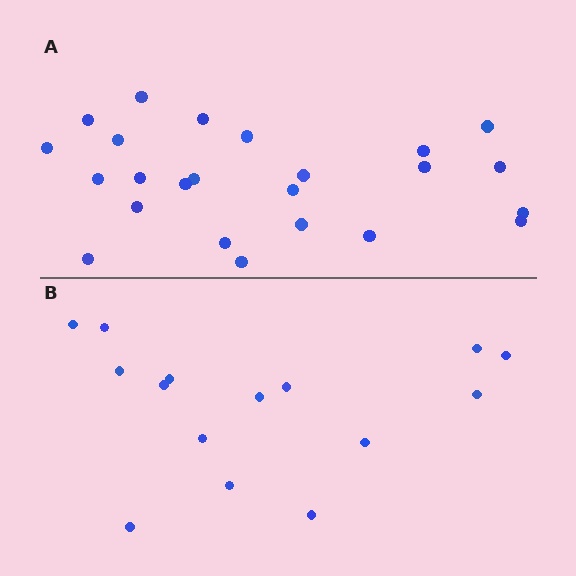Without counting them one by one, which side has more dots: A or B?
Region A (the top region) has more dots.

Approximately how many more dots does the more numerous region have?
Region A has roughly 8 or so more dots than region B.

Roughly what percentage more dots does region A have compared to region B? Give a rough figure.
About 60% more.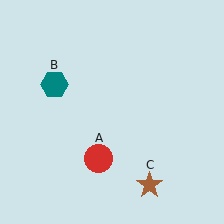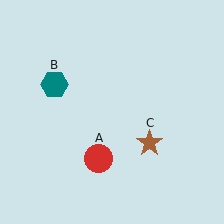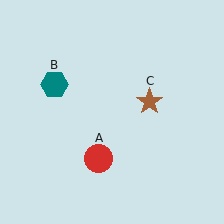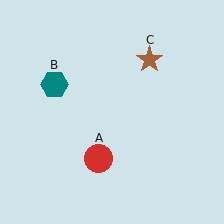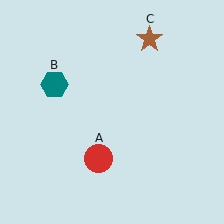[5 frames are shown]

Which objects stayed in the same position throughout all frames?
Red circle (object A) and teal hexagon (object B) remained stationary.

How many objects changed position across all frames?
1 object changed position: brown star (object C).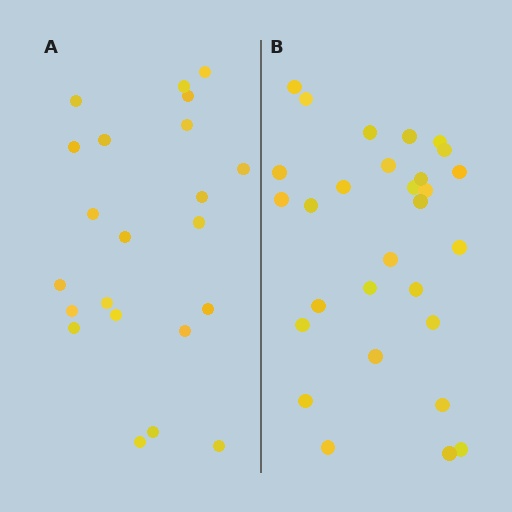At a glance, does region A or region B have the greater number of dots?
Region B (the right region) has more dots.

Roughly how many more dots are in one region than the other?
Region B has roughly 8 or so more dots than region A.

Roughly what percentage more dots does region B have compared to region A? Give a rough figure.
About 30% more.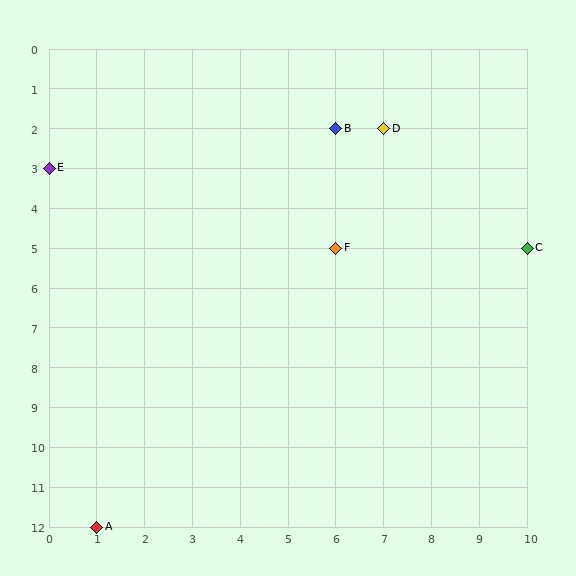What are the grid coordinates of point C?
Point C is at grid coordinates (10, 5).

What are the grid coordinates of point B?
Point B is at grid coordinates (6, 2).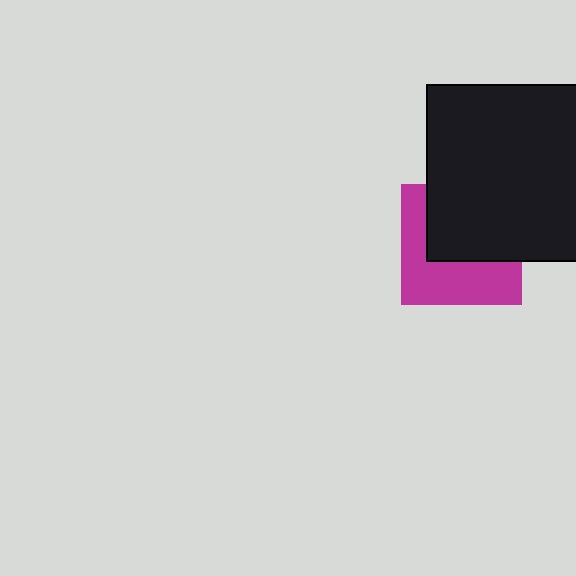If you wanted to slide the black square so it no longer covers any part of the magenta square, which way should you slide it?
Slide it up — that is the most direct way to separate the two shapes.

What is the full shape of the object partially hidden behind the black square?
The partially hidden object is a magenta square.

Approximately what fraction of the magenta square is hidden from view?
Roughly 51% of the magenta square is hidden behind the black square.